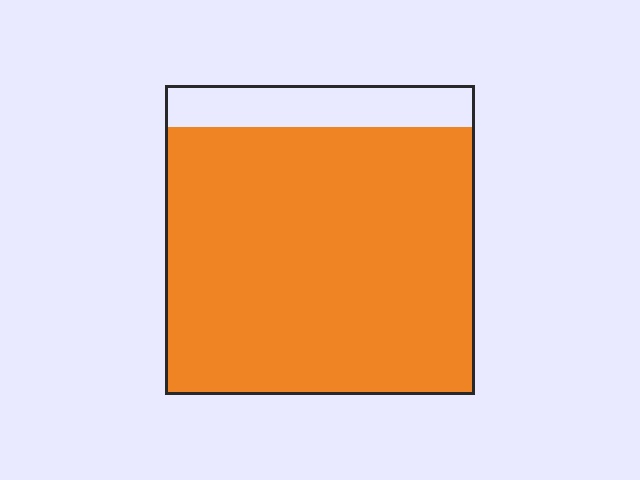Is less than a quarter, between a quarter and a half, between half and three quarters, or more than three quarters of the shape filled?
More than three quarters.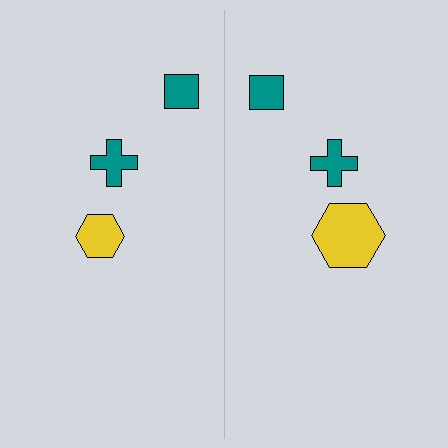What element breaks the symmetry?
The yellow hexagon on the right side has a different size than its mirror counterpart.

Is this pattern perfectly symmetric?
No, the pattern is not perfectly symmetric. The yellow hexagon on the right side has a different size than its mirror counterpart.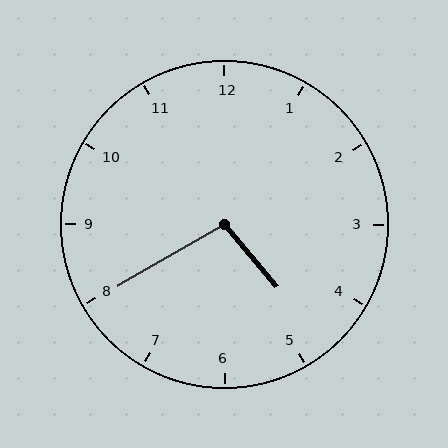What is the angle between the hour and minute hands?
Approximately 100 degrees.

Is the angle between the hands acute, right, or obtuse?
It is obtuse.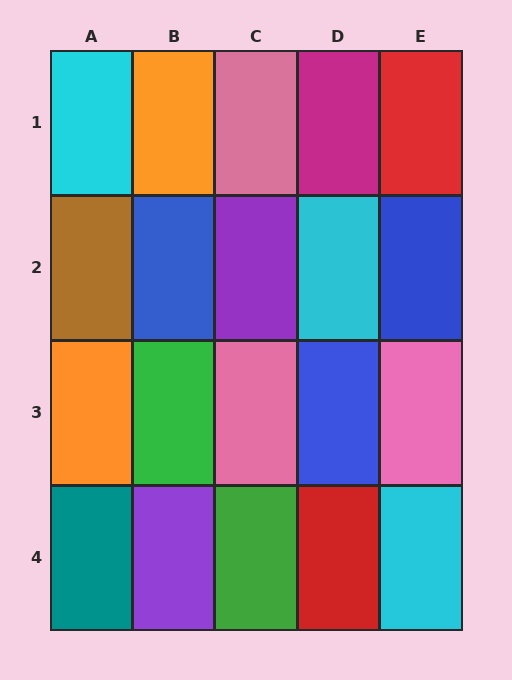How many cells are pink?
3 cells are pink.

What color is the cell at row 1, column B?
Orange.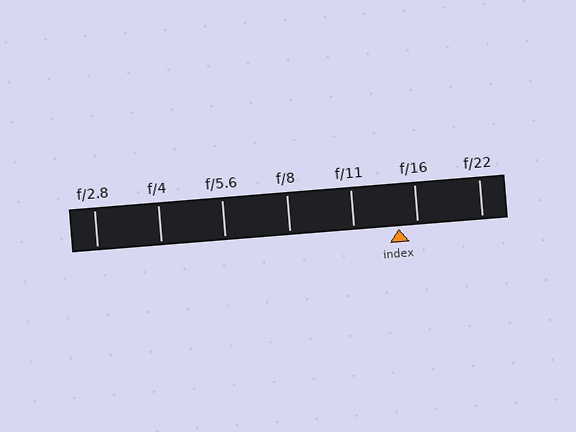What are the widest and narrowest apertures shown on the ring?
The widest aperture shown is f/2.8 and the narrowest is f/22.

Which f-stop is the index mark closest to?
The index mark is closest to f/16.